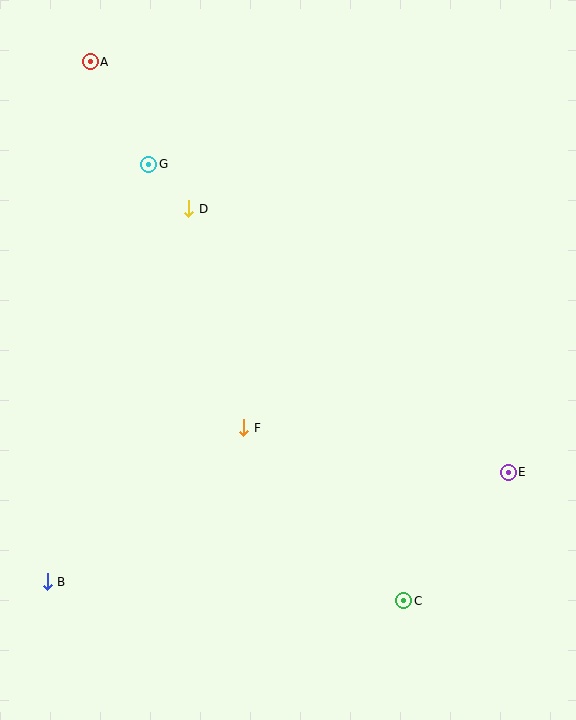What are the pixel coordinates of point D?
Point D is at (189, 209).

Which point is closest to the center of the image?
Point F at (244, 428) is closest to the center.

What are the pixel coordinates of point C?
Point C is at (404, 601).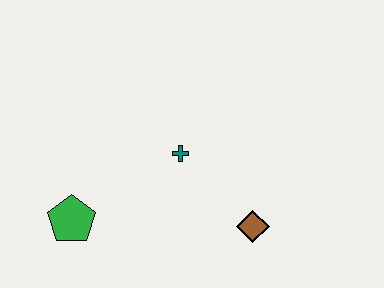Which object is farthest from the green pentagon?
The brown diamond is farthest from the green pentagon.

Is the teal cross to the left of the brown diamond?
Yes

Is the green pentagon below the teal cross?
Yes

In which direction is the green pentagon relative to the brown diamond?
The green pentagon is to the left of the brown diamond.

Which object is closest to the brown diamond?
The teal cross is closest to the brown diamond.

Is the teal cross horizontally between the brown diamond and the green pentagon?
Yes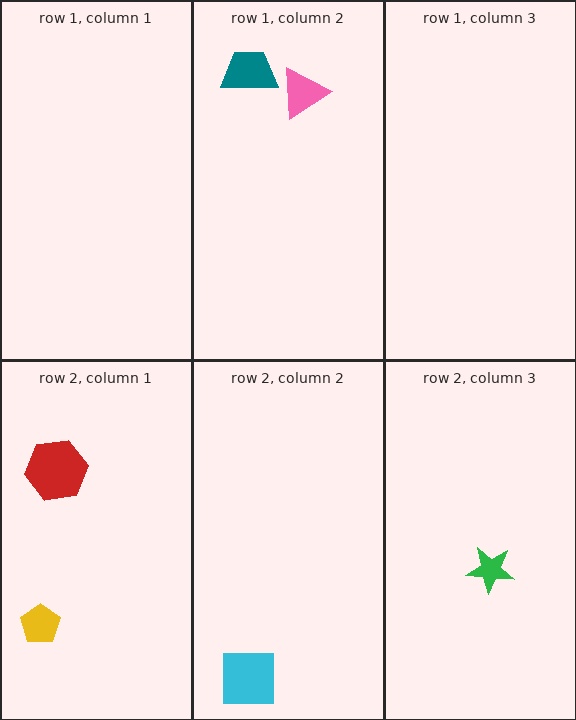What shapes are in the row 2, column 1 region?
The red hexagon, the yellow pentagon.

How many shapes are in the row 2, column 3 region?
1.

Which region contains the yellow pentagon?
The row 2, column 1 region.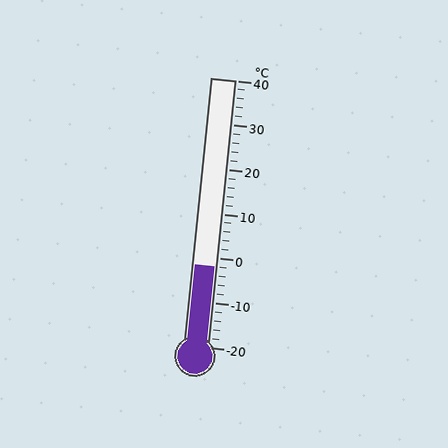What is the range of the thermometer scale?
The thermometer scale ranges from -20°C to 40°C.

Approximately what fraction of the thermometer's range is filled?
The thermometer is filled to approximately 30% of its range.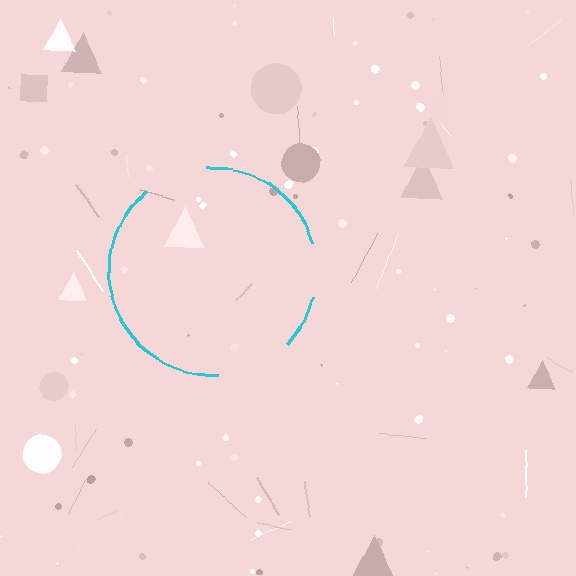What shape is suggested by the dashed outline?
The dashed outline suggests a circle.